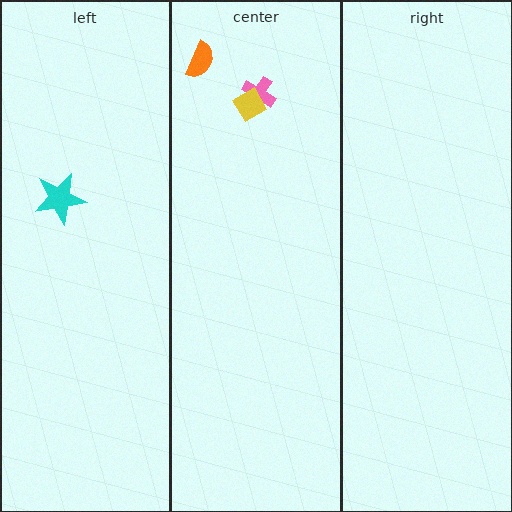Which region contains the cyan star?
The left region.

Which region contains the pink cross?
The center region.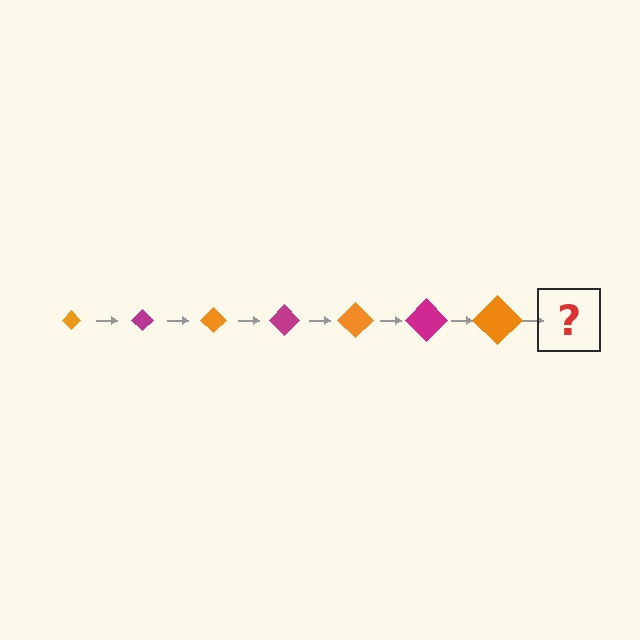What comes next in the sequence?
The next element should be a magenta diamond, larger than the previous one.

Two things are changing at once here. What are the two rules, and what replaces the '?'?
The two rules are that the diamond grows larger each step and the color cycles through orange and magenta. The '?' should be a magenta diamond, larger than the previous one.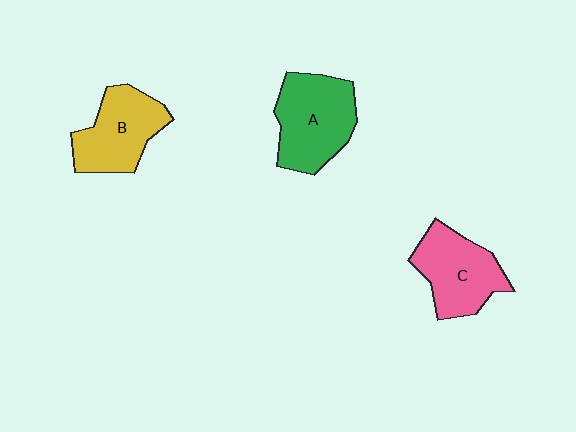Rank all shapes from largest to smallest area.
From largest to smallest: A (green), C (pink), B (yellow).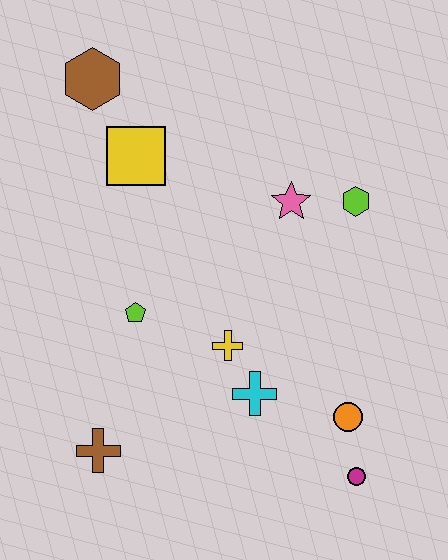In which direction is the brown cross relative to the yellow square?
The brown cross is below the yellow square.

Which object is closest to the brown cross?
The lime pentagon is closest to the brown cross.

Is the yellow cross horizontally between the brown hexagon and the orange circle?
Yes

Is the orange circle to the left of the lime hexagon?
Yes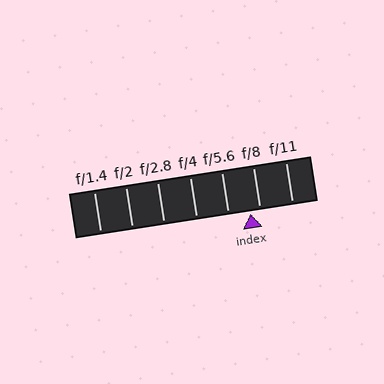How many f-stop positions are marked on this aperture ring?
There are 7 f-stop positions marked.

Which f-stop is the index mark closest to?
The index mark is closest to f/8.